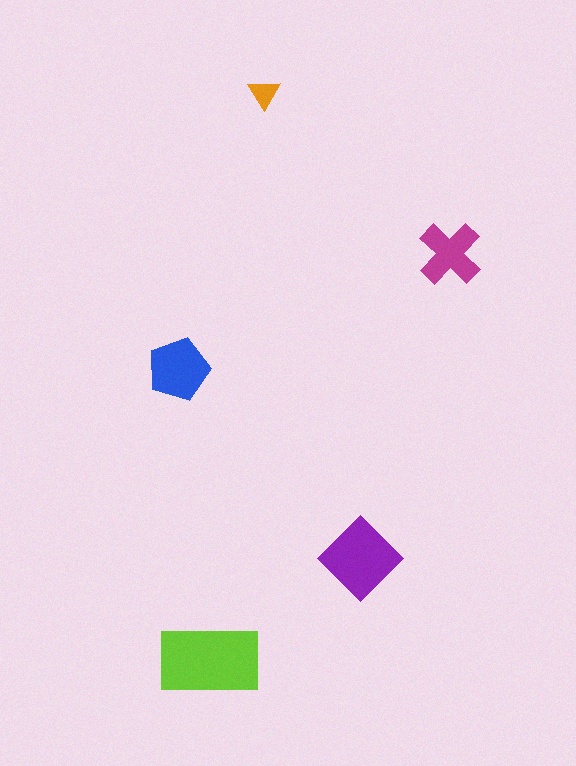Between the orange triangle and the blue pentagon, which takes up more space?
The blue pentagon.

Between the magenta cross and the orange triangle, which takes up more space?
The magenta cross.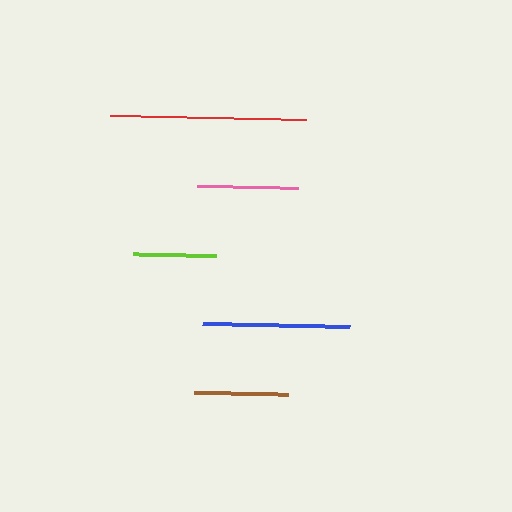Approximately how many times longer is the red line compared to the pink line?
The red line is approximately 1.9 times the length of the pink line.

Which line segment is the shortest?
The lime line is the shortest at approximately 83 pixels.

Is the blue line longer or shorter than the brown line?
The blue line is longer than the brown line.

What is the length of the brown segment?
The brown segment is approximately 94 pixels long.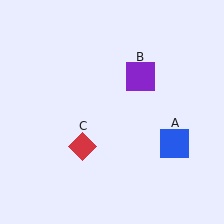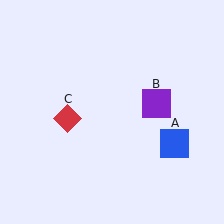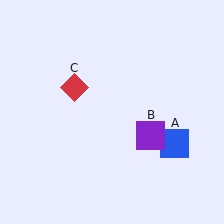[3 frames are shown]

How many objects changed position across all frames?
2 objects changed position: purple square (object B), red diamond (object C).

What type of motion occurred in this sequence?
The purple square (object B), red diamond (object C) rotated clockwise around the center of the scene.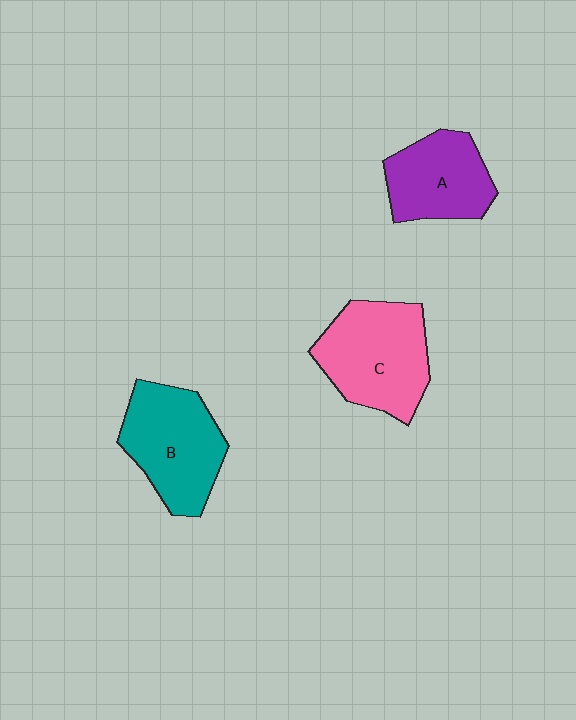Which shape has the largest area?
Shape C (pink).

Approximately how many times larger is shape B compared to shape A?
Approximately 1.2 times.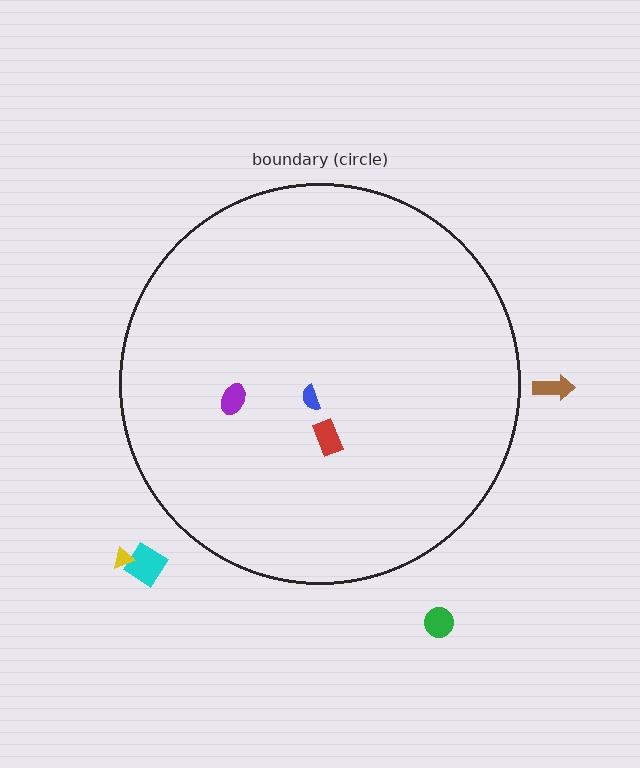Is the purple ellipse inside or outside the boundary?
Inside.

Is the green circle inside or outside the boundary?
Outside.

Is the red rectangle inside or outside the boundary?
Inside.